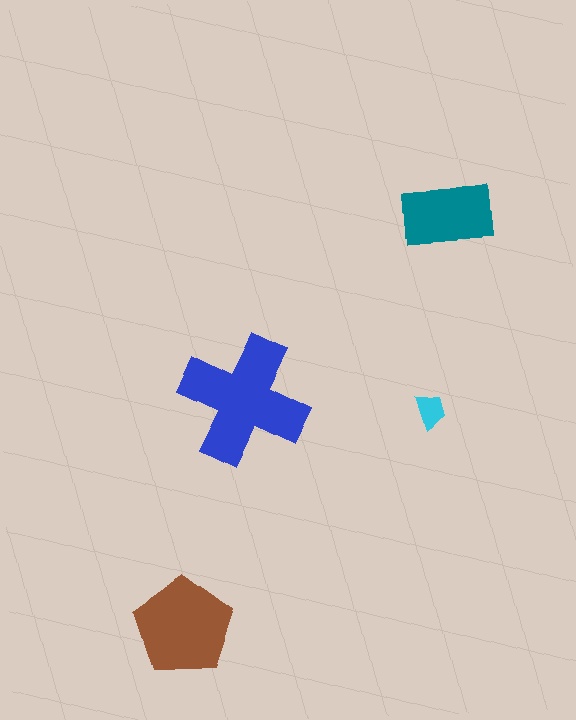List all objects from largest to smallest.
The blue cross, the brown pentagon, the teal rectangle, the cyan trapezoid.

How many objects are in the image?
There are 4 objects in the image.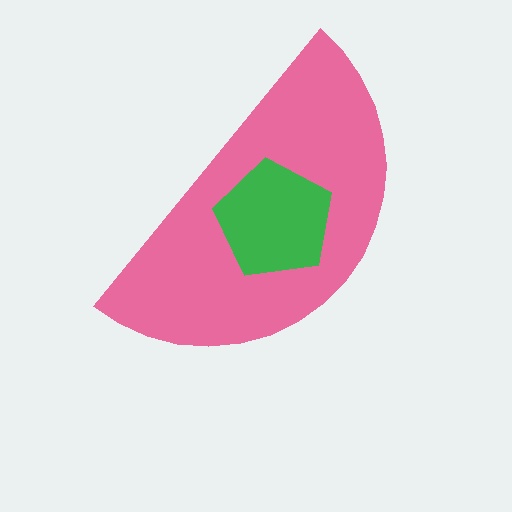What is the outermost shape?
The pink semicircle.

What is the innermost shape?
The green pentagon.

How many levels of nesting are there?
2.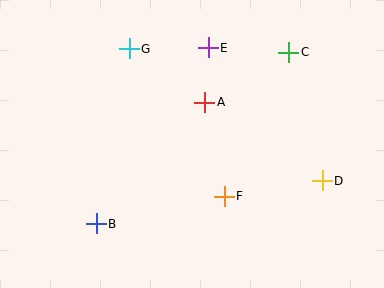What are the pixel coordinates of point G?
Point G is at (129, 49).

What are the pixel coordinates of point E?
Point E is at (208, 48).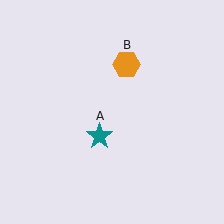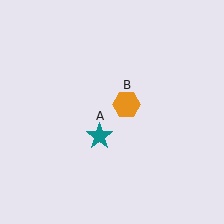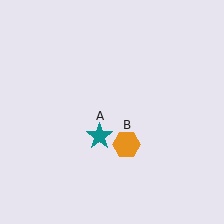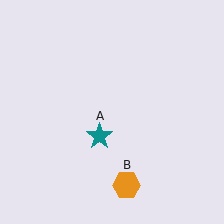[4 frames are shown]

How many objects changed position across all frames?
1 object changed position: orange hexagon (object B).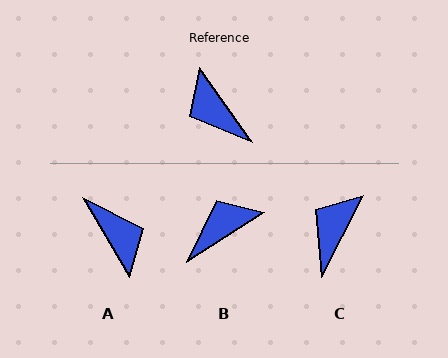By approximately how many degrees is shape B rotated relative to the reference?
Approximately 92 degrees clockwise.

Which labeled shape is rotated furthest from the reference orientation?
A, about 176 degrees away.